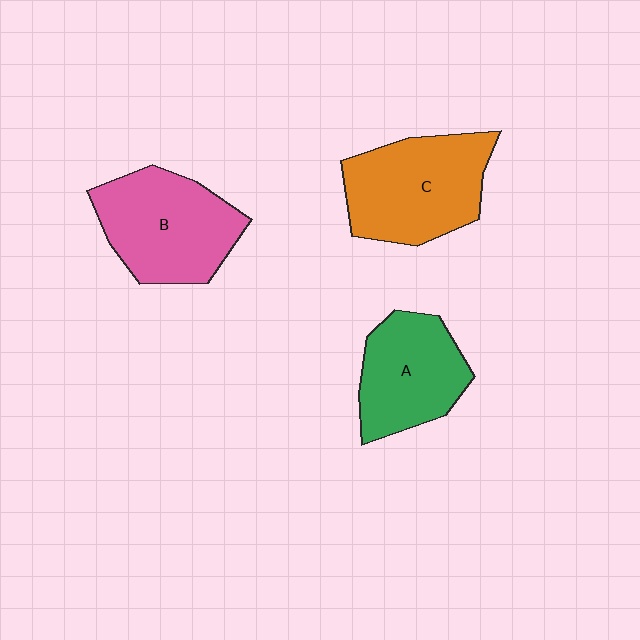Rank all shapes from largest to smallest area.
From largest to smallest: C (orange), B (pink), A (green).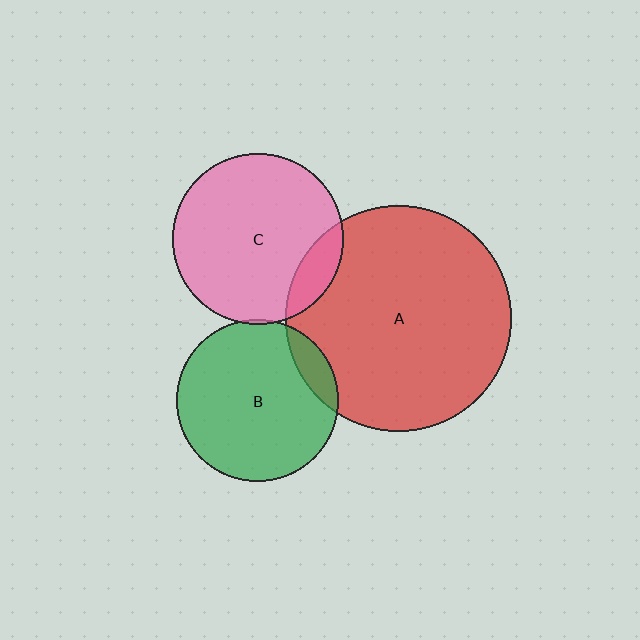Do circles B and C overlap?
Yes.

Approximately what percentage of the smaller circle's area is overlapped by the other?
Approximately 5%.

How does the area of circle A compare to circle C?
Approximately 1.8 times.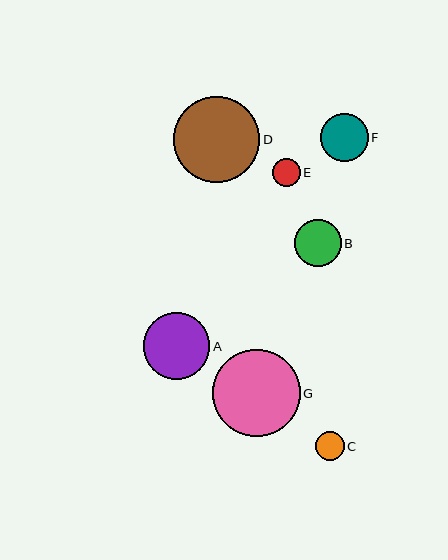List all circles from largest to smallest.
From largest to smallest: G, D, A, F, B, C, E.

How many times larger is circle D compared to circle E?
Circle D is approximately 3.1 times the size of circle E.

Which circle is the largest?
Circle G is the largest with a size of approximately 87 pixels.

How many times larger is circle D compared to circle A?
Circle D is approximately 1.3 times the size of circle A.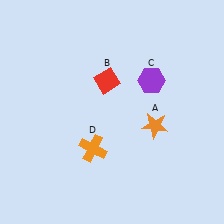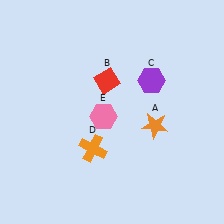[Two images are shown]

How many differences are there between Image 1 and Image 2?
There is 1 difference between the two images.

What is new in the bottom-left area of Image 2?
A pink hexagon (E) was added in the bottom-left area of Image 2.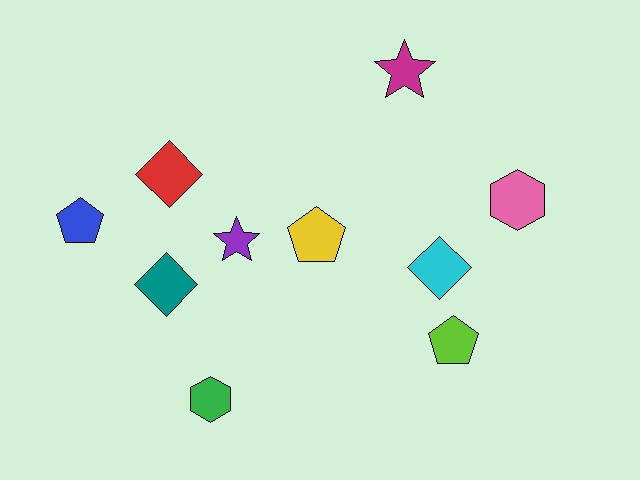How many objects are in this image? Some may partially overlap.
There are 10 objects.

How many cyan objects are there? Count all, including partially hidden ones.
There is 1 cyan object.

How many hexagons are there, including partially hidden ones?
There are 2 hexagons.